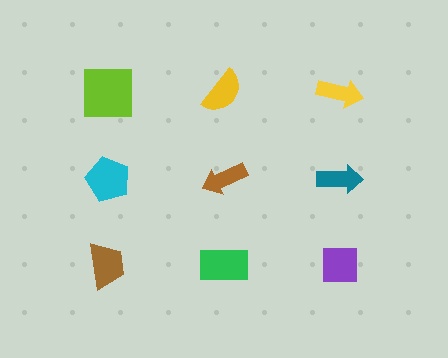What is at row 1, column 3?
A yellow arrow.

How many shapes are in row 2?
3 shapes.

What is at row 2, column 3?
A teal arrow.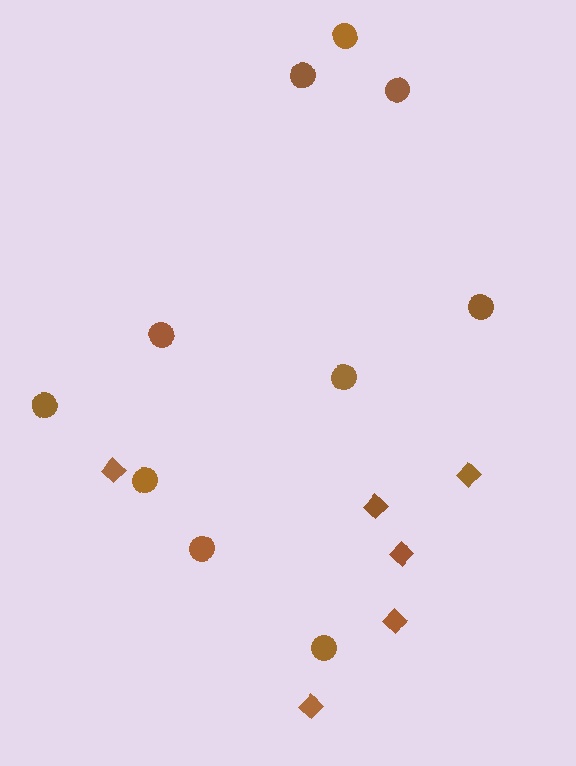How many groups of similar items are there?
There are 2 groups: one group of diamonds (6) and one group of circles (10).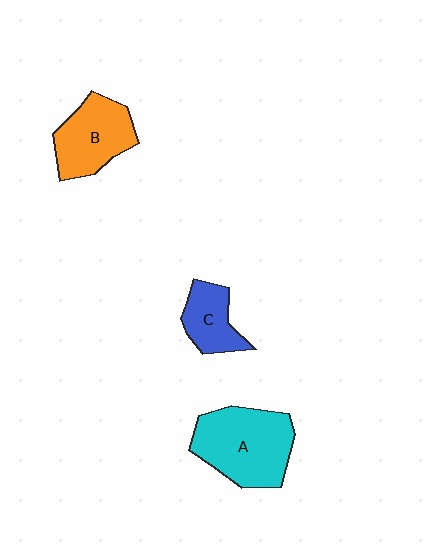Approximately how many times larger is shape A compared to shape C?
Approximately 2.0 times.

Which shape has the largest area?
Shape A (cyan).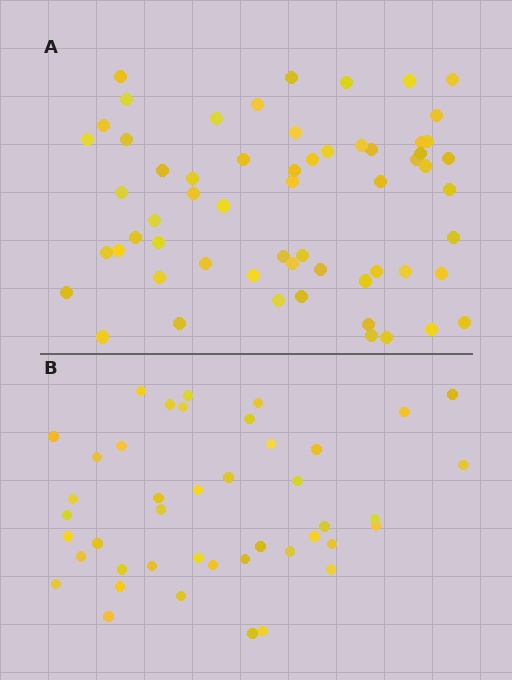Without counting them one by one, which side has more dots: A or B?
Region A (the top region) has more dots.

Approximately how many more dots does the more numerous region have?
Region A has approximately 15 more dots than region B.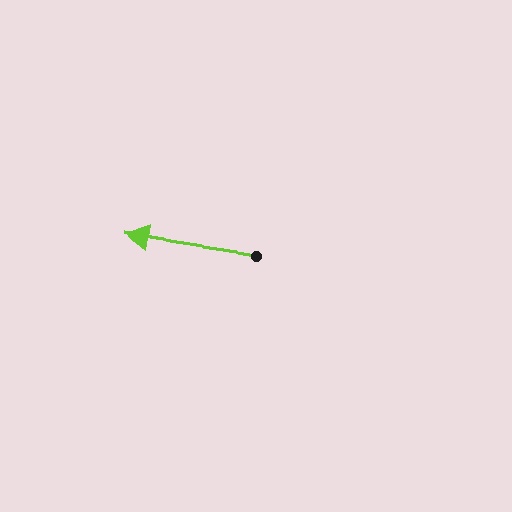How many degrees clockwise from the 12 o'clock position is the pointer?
Approximately 278 degrees.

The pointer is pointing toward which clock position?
Roughly 9 o'clock.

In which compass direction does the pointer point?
West.